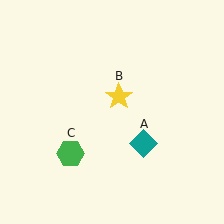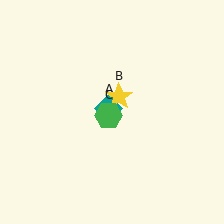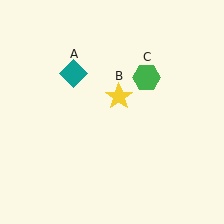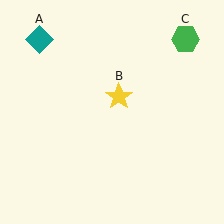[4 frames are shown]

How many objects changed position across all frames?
2 objects changed position: teal diamond (object A), green hexagon (object C).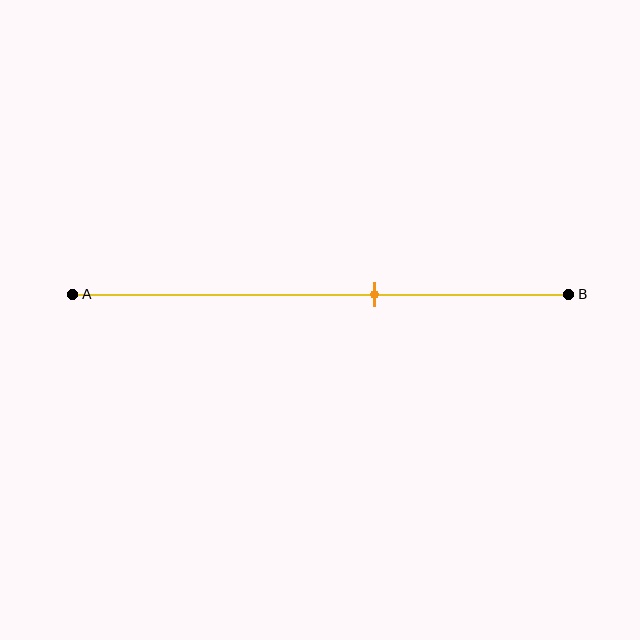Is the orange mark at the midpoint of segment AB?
No, the mark is at about 60% from A, not at the 50% midpoint.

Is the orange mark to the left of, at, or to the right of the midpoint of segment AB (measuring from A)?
The orange mark is to the right of the midpoint of segment AB.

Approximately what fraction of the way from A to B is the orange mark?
The orange mark is approximately 60% of the way from A to B.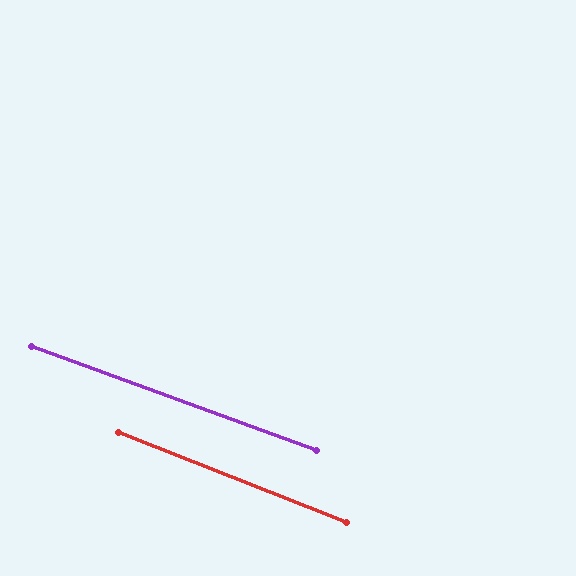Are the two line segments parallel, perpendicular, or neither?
Parallel — their directions differ by only 1.5°.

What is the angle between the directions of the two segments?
Approximately 1 degree.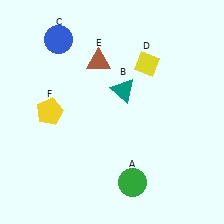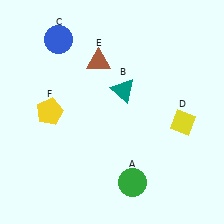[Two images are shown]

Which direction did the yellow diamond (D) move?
The yellow diamond (D) moved down.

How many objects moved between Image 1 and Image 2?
1 object moved between the two images.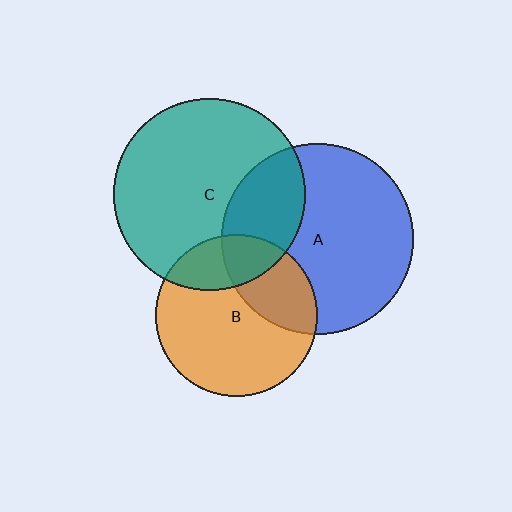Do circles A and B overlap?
Yes.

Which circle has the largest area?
Circle C (teal).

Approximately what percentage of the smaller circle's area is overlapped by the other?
Approximately 30%.